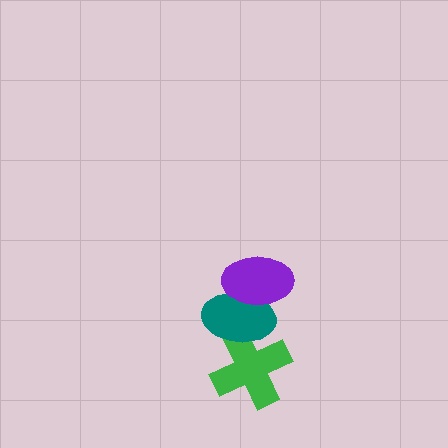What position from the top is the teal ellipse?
The teal ellipse is 2nd from the top.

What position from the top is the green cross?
The green cross is 3rd from the top.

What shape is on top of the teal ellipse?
The purple ellipse is on top of the teal ellipse.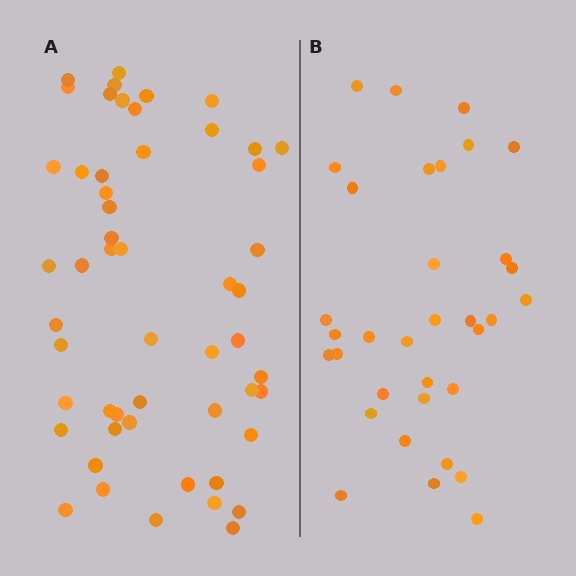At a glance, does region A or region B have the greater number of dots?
Region A (the left region) has more dots.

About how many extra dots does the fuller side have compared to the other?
Region A has approximately 20 more dots than region B.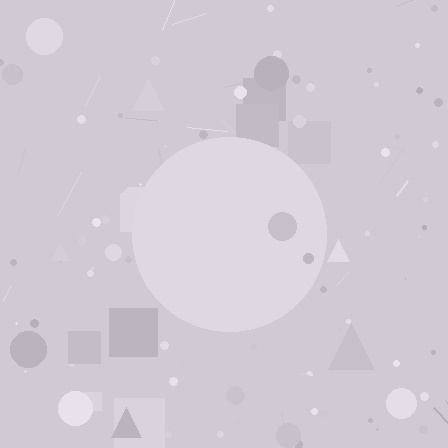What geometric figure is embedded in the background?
A circle is embedded in the background.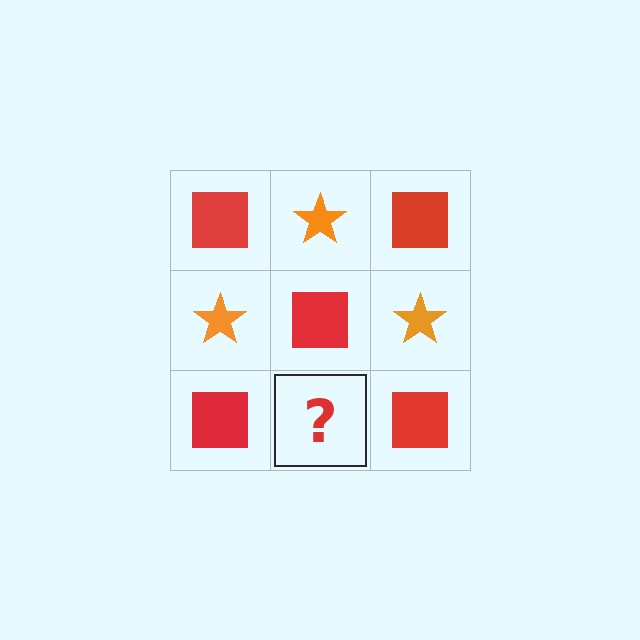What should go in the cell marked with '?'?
The missing cell should contain an orange star.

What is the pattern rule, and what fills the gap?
The rule is that it alternates red square and orange star in a checkerboard pattern. The gap should be filled with an orange star.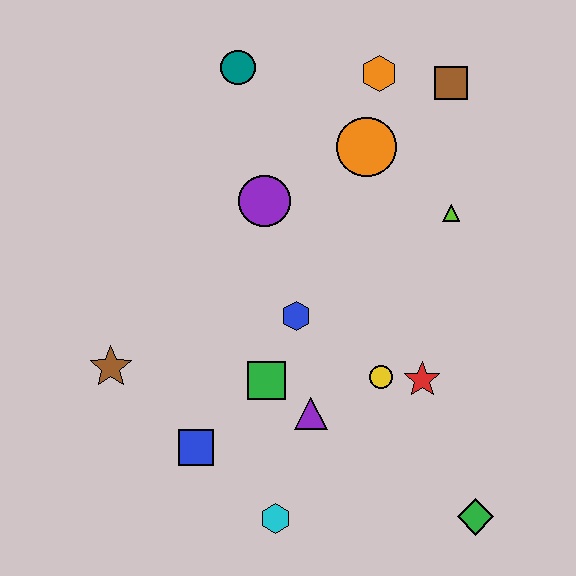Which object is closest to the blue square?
The green square is closest to the blue square.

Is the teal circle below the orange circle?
No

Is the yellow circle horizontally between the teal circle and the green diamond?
Yes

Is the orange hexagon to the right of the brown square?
No